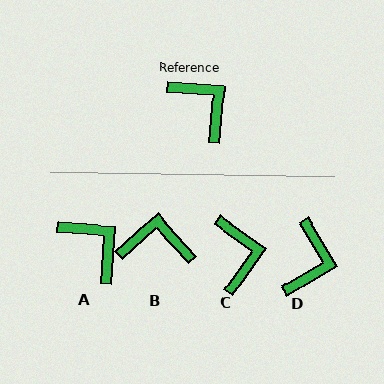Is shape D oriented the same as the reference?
No, it is off by about 55 degrees.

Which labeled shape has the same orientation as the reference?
A.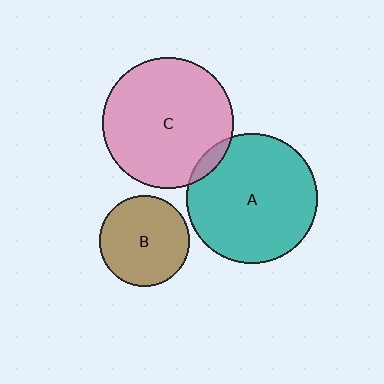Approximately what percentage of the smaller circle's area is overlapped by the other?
Approximately 5%.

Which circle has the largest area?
Circle C (pink).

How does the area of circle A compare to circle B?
Approximately 2.1 times.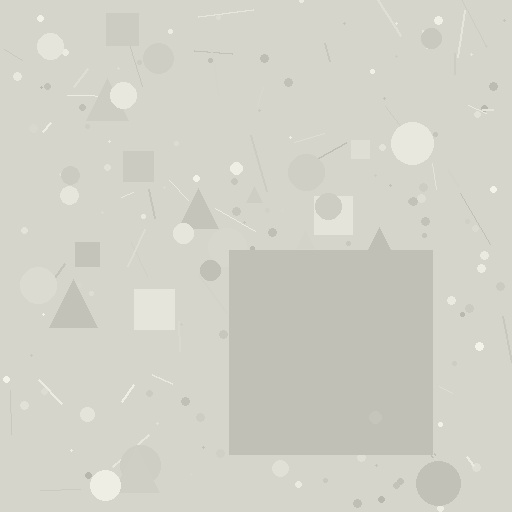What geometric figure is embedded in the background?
A square is embedded in the background.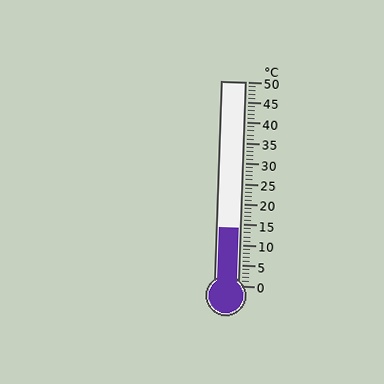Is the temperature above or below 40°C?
The temperature is below 40°C.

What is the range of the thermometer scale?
The thermometer scale ranges from 0°C to 50°C.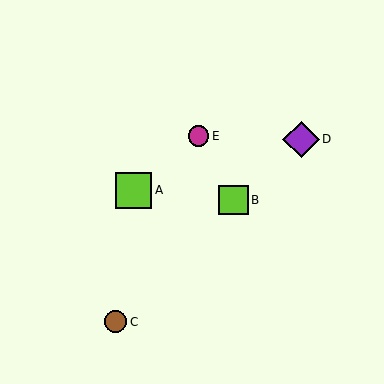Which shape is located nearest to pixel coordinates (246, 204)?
The lime square (labeled B) at (234, 200) is nearest to that location.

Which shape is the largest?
The purple diamond (labeled D) is the largest.